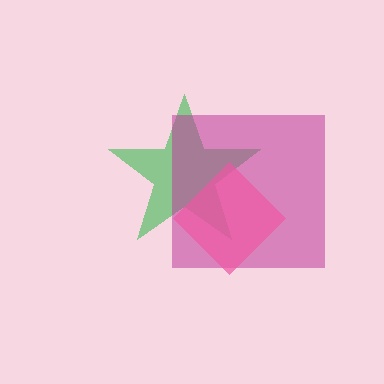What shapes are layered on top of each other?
The layered shapes are: a green star, a magenta square, a pink diamond.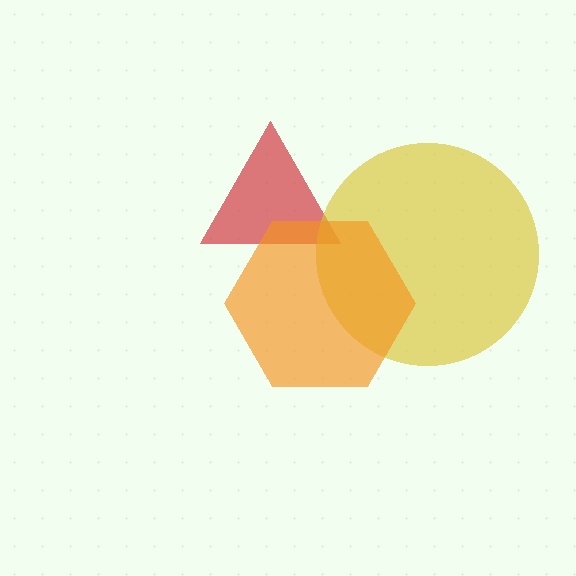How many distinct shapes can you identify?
There are 3 distinct shapes: a red triangle, a yellow circle, an orange hexagon.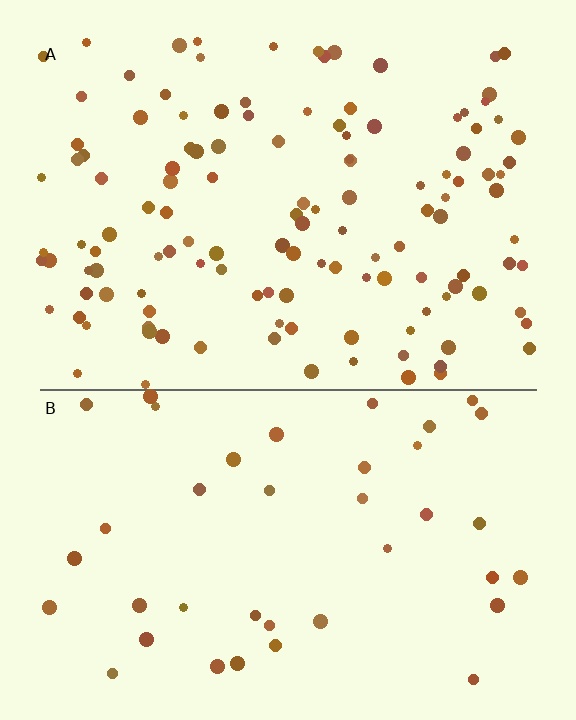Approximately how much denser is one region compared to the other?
Approximately 3.1× — region A over region B.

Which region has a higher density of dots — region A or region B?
A (the top).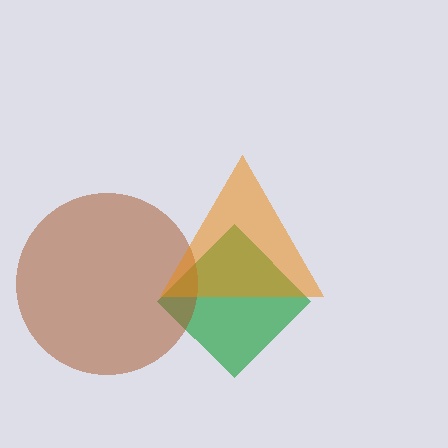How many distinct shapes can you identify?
There are 3 distinct shapes: a green diamond, a brown circle, an orange triangle.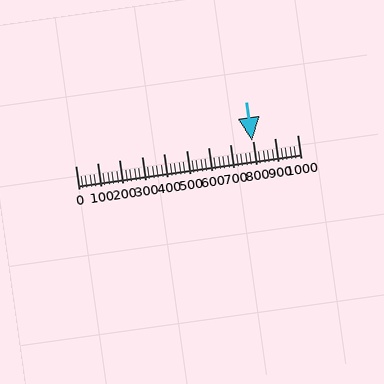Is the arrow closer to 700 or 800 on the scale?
The arrow is closer to 800.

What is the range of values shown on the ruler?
The ruler shows values from 0 to 1000.